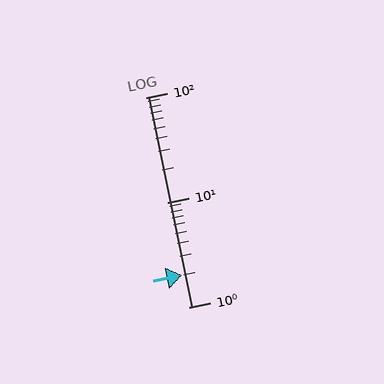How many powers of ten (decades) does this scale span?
The scale spans 2 decades, from 1 to 100.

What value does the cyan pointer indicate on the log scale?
The pointer indicates approximately 2.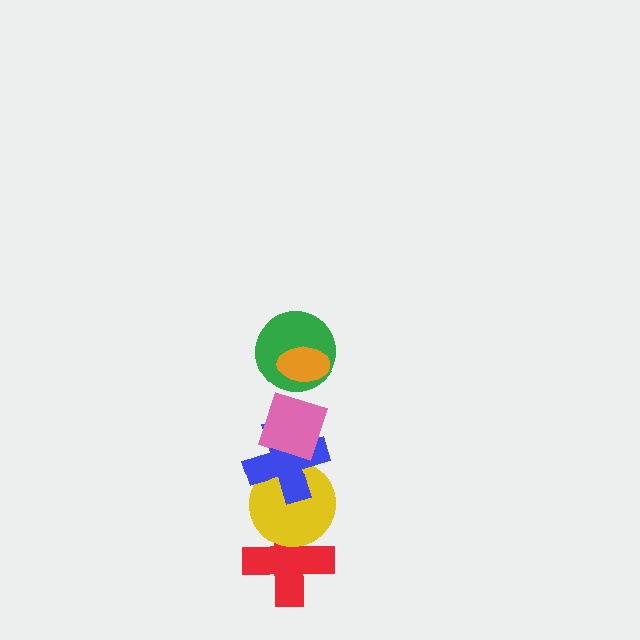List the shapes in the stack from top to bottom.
From top to bottom: the orange ellipse, the green circle, the pink diamond, the blue cross, the yellow circle, the red cross.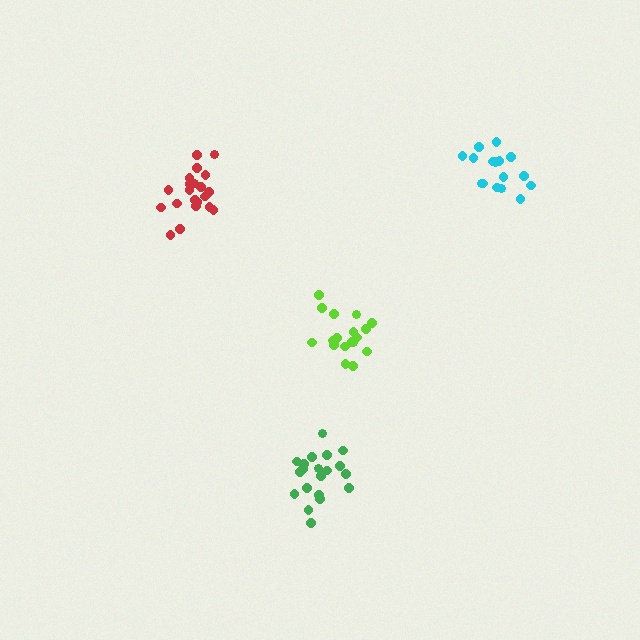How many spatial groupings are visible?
There are 4 spatial groupings.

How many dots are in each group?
Group 1: 19 dots, Group 2: 21 dots, Group 3: 20 dots, Group 4: 17 dots (77 total).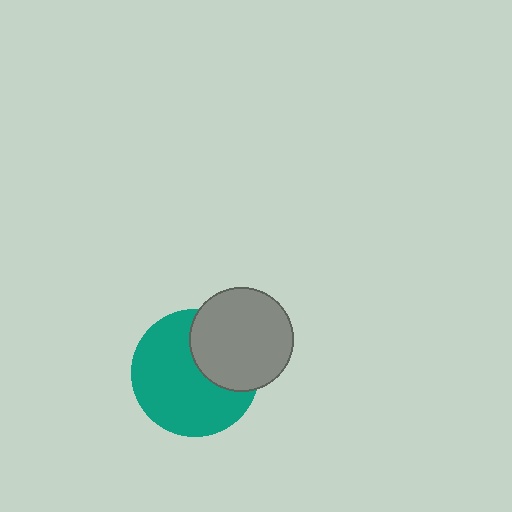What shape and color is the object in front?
The object in front is a gray circle.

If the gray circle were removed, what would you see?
You would see the complete teal circle.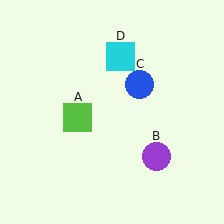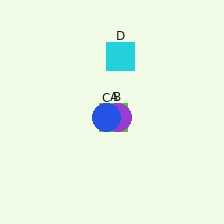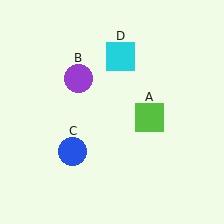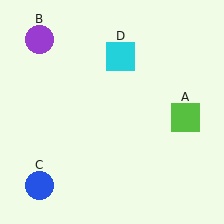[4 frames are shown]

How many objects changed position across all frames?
3 objects changed position: lime square (object A), purple circle (object B), blue circle (object C).